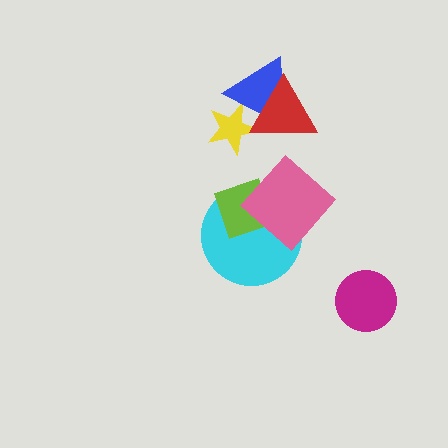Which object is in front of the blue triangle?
The red triangle is in front of the blue triangle.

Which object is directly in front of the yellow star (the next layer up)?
The blue triangle is directly in front of the yellow star.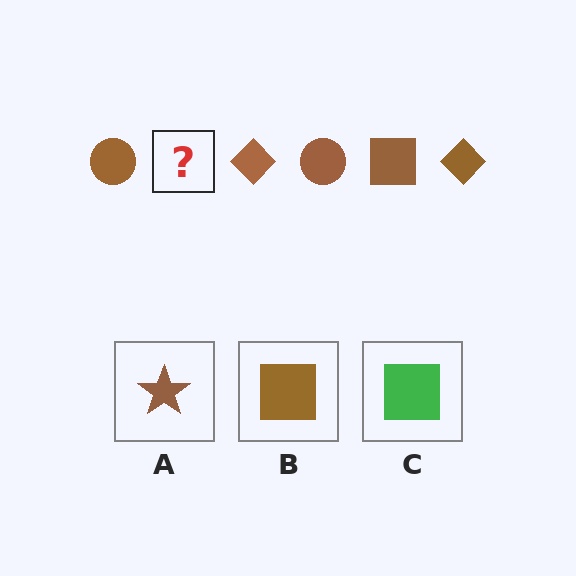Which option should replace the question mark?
Option B.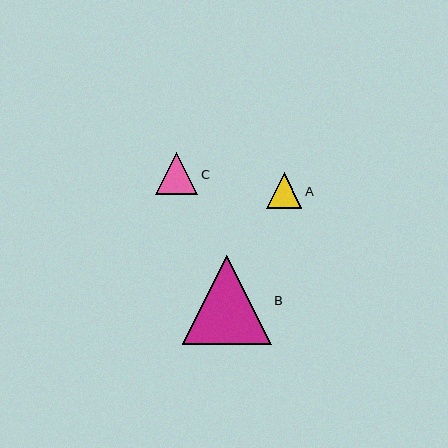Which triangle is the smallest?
Triangle A is the smallest with a size of approximately 36 pixels.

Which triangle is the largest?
Triangle B is the largest with a size of approximately 88 pixels.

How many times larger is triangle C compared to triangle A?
Triangle C is approximately 1.2 times the size of triangle A.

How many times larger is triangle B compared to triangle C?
Triangle B is approximately 2.1 times the size of triangle C.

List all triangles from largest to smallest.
From largest to smallest: B, C, A.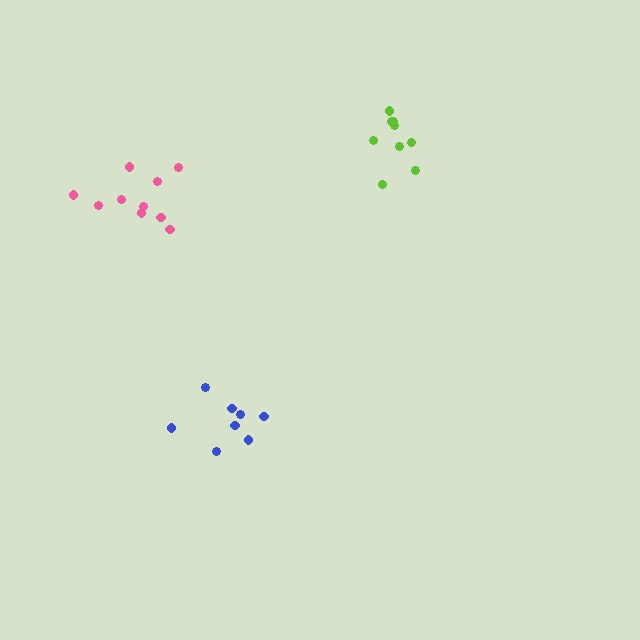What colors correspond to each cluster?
The clusters are colored: blue, pink, lime.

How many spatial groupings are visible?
There are 3 spatial groupings.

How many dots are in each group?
Group 1: 8 dots, Group 2: 10 dots, Group 3: 9 dots (27 total).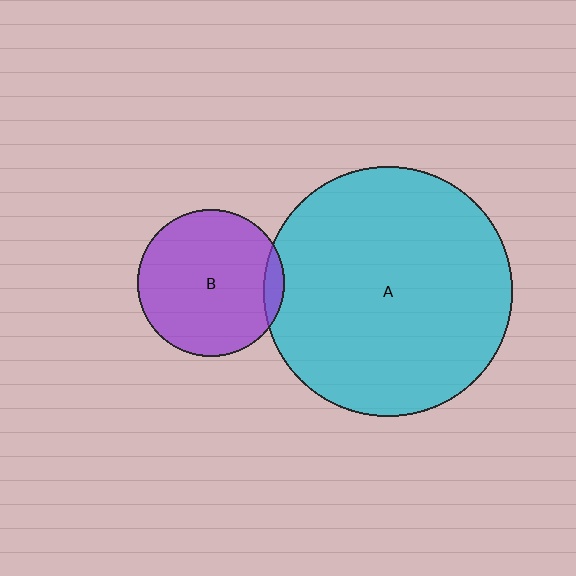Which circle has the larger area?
Circle A (cyan).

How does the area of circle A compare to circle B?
Approximately 2.9 times.